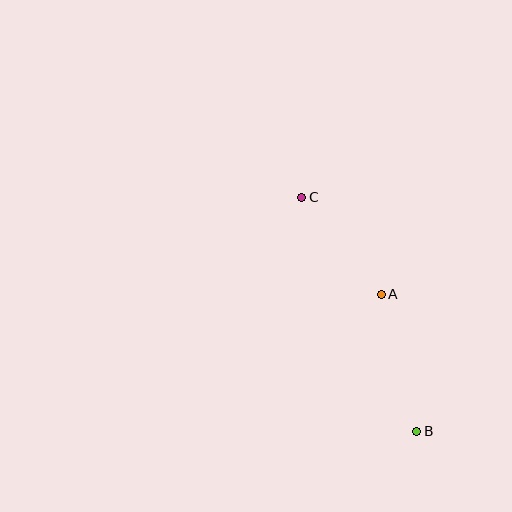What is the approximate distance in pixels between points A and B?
The distance between A and B is approximately 142 pixels.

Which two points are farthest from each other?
Points B and C are farthest from each other.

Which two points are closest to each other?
Points A and C are closest to each other.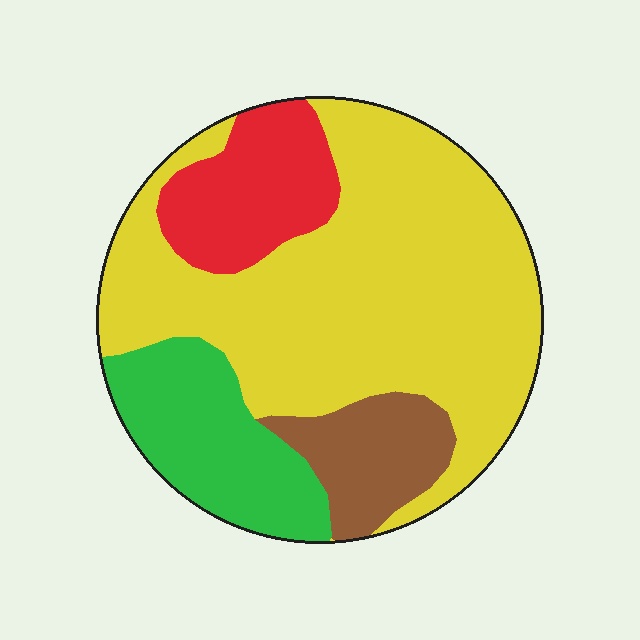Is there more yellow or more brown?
Yellow.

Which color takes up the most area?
Yellow, at roughly 60%.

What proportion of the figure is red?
Red covers around 15% of the figure.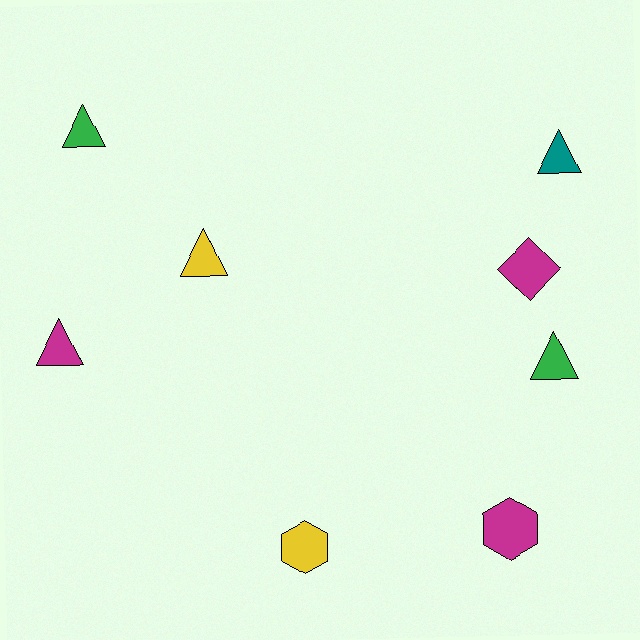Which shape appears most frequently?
Triangle, with 5 objects.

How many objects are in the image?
There are 8 objects.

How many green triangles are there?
There are 2 green triangles.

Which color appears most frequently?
Magenta, with 3 objects.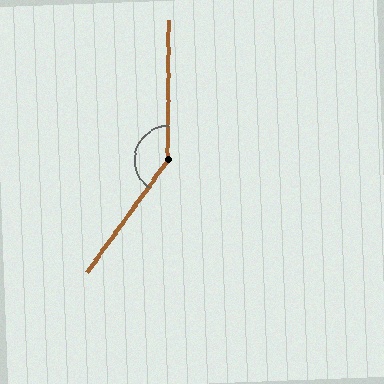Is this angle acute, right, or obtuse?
It is obtuse.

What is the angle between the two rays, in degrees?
Approximately 144 degrees.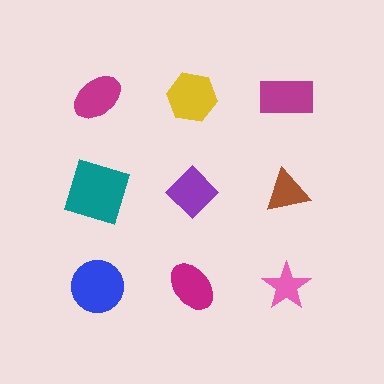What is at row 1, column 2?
A yellow hexagon.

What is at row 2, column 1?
A teal square.